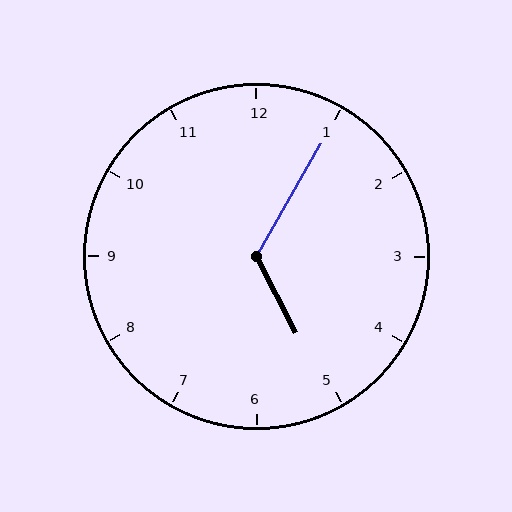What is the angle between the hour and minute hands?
Approximately 122 degrees.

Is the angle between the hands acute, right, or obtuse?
It is obtuse.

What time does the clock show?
5:05.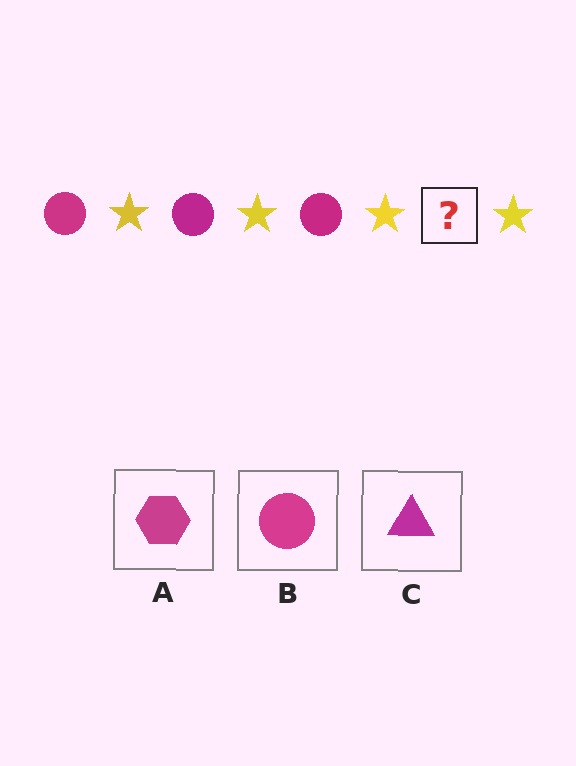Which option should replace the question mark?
Option B.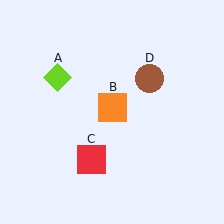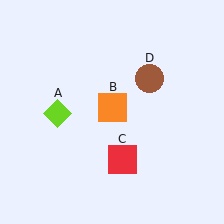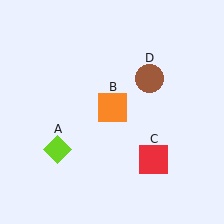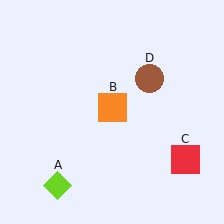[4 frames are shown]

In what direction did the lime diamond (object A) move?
The lime diamond (object A) moved down.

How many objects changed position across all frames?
2 objects changed position: lime diamond (object A), red square (object C).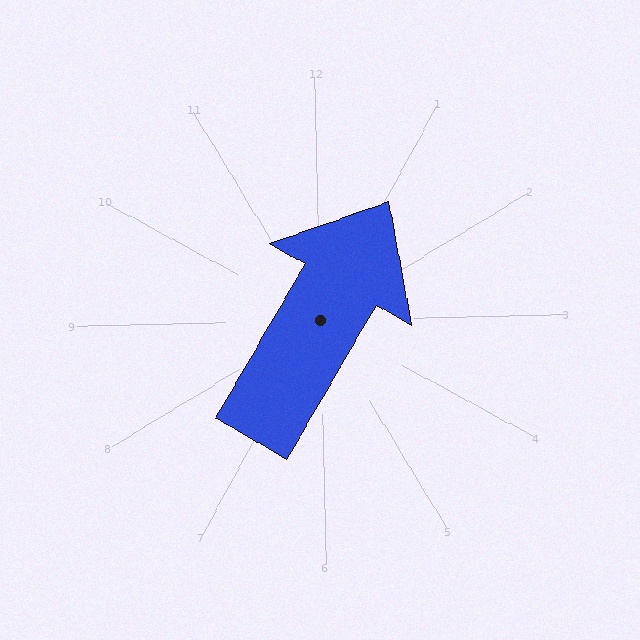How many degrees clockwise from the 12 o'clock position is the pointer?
Approximately 31 degrees.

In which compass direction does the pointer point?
Northeast.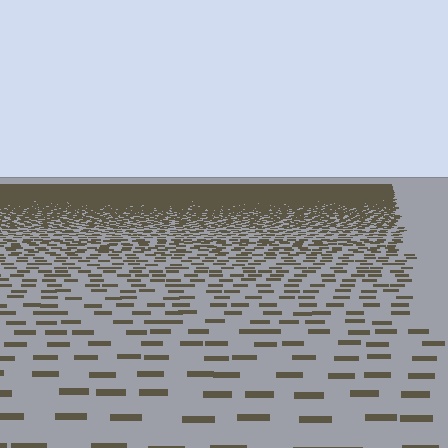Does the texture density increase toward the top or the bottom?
Density increases toward the top.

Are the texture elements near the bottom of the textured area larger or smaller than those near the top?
Larger. Near the bottom, elements are closer to the viewer and appear at a bigger on-screen size.